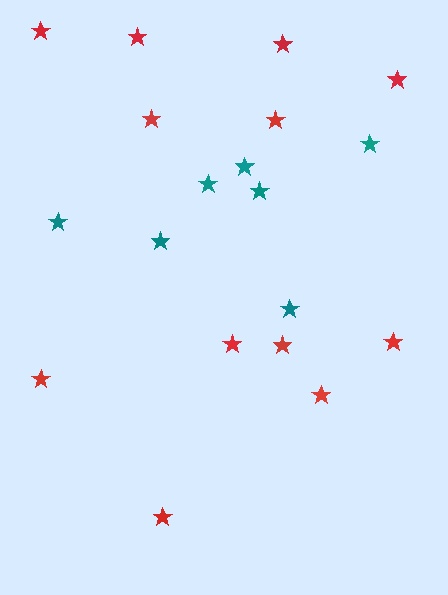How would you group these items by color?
There are 2 groups: one group of teal stars (7) and one group of red stars (12).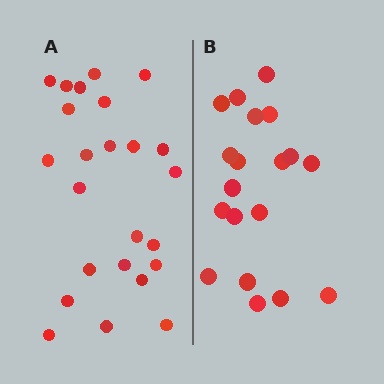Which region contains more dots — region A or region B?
Region A (the left region) has more dots.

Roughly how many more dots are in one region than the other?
Region A has about 5 more dots than region B.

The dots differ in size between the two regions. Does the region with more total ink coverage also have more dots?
No. Region B has more total ink coverage because its dots are larger, but region A actually contains more individual dots. Total area can be misleading — the number of items is what matters here.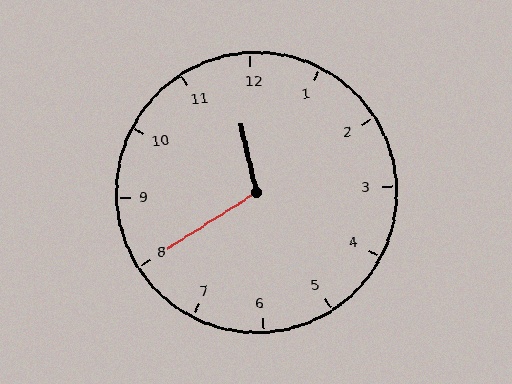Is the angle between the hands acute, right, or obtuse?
It is obtuse.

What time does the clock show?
11:40.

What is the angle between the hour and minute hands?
Approximately 110 degrees.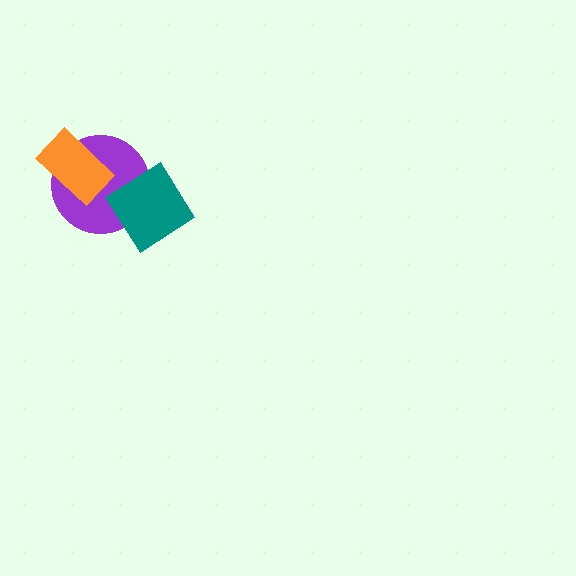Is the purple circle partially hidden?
Yes, it is partially covered by another shape.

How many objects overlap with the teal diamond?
1 object overlaps with the teal diamond.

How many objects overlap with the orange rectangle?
1 object overlaps with the orange rectangle.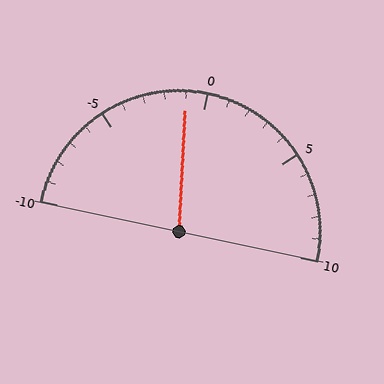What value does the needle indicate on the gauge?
The needle indicates approximately -1.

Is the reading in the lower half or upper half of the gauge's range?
The reading is in the lower half of the range (-10 to 10).